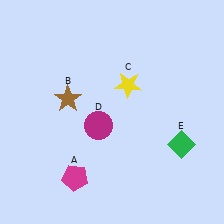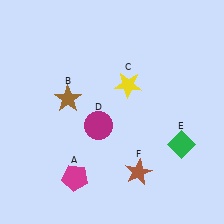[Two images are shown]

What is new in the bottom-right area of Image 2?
A brown star (F) was added in the bottom-right area of Image 2.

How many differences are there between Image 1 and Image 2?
There is 1 difference between the two images.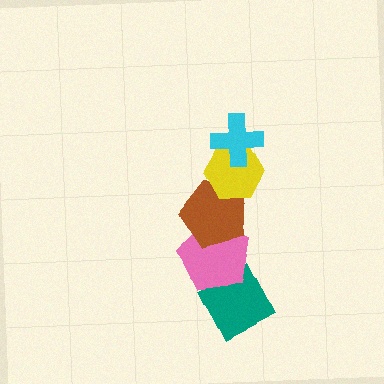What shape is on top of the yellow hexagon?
The cyan cross is on top of the yellow hexagon.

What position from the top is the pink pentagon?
The pink pentagon is 4th from the top.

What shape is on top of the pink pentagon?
The brown pentagon is on top of the pink pentagon.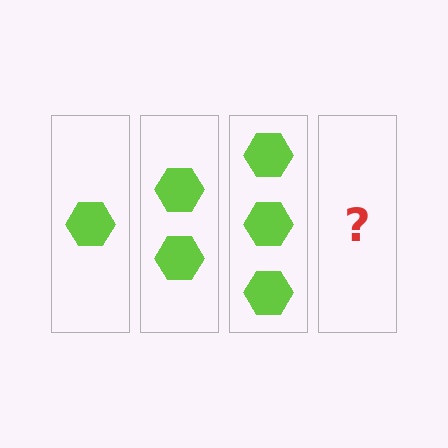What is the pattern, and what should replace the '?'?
The pattern is that each step adds one more hexagon. The '?' should be 4 hexagons.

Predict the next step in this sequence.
The next step is 4 hexagons.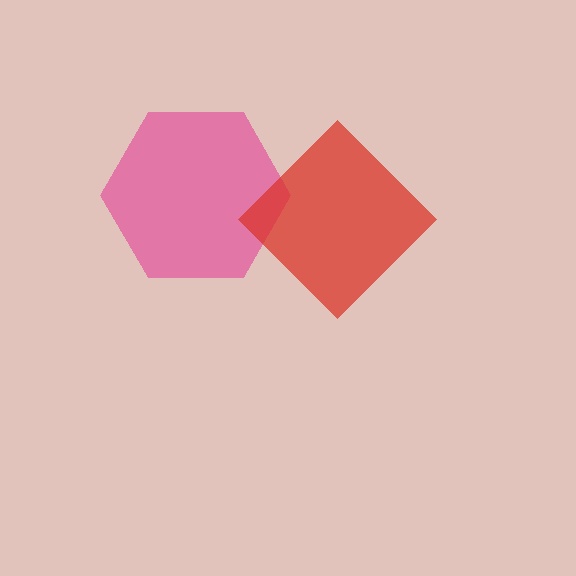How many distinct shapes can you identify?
There are 2 distinct shapes: a pink hexagon, a red diamond.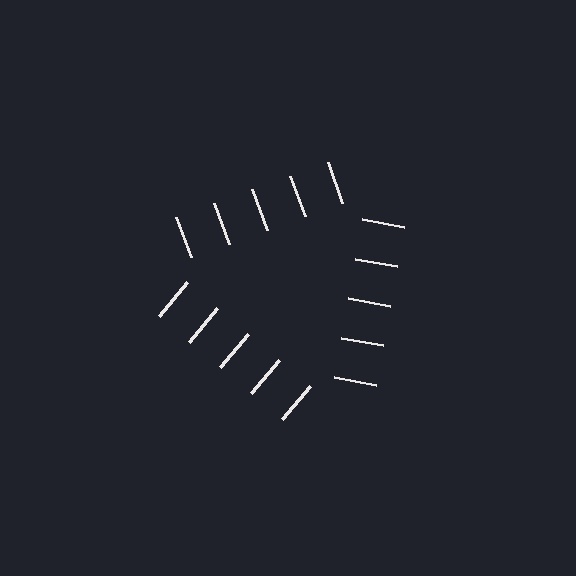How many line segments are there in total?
15 — 5 along each of the 3 edges.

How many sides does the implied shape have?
3 sides — the line-ends trace a triangle.